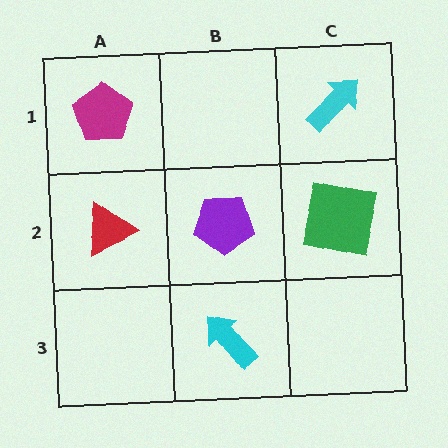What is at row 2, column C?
A green square.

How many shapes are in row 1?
2 shapes.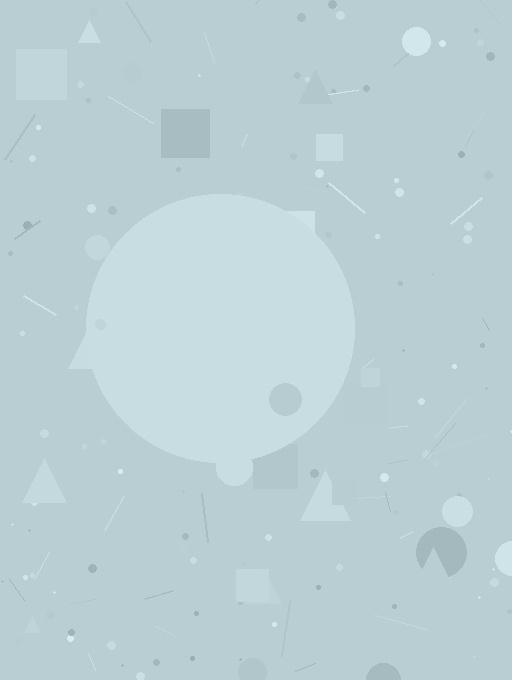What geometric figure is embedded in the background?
A circle is embedded in the background.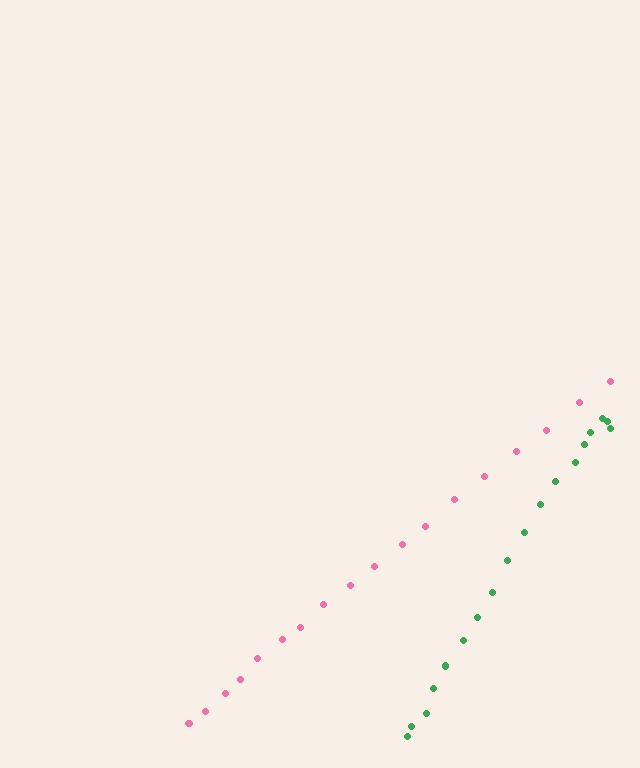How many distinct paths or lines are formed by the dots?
There are 2 distinct paths.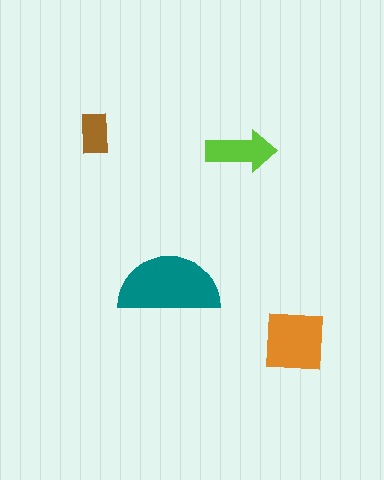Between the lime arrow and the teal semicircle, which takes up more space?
The teal semicircle.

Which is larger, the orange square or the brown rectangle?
The orange square.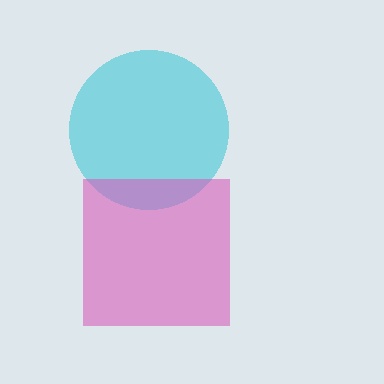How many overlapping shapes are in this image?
There are 2 overlapping shapes in the image.